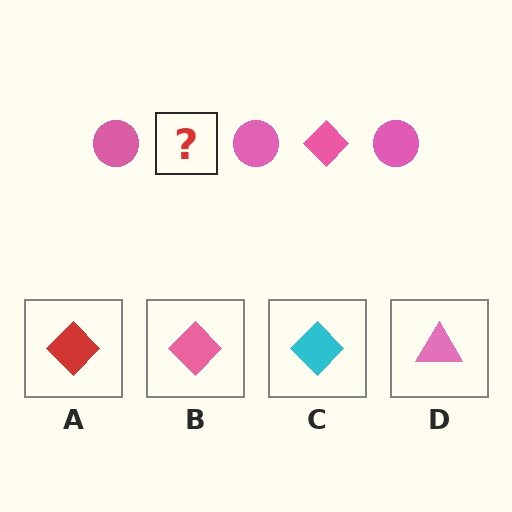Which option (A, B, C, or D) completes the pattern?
B.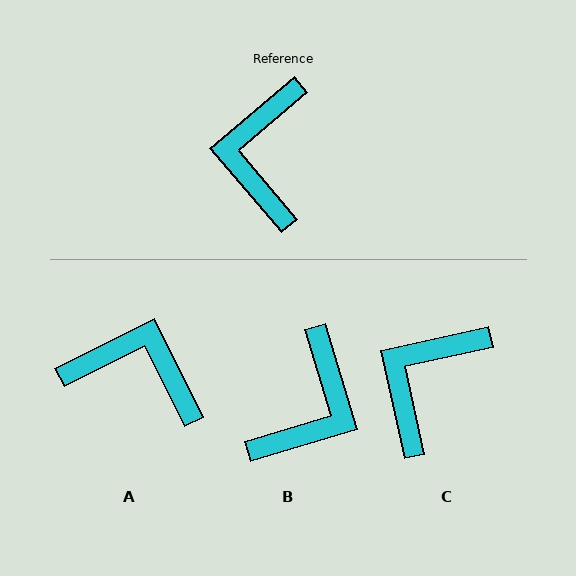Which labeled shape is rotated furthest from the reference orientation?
B, about 156 degrees away.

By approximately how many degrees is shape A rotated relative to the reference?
Approximately 104 degrees clockwise.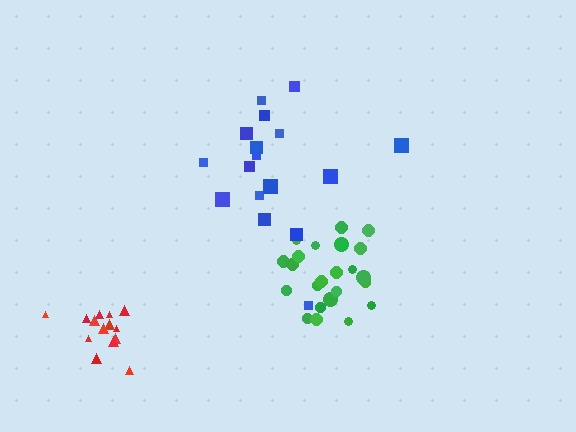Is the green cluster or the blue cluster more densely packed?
Green.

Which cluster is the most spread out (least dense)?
Blue.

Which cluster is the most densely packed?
Red.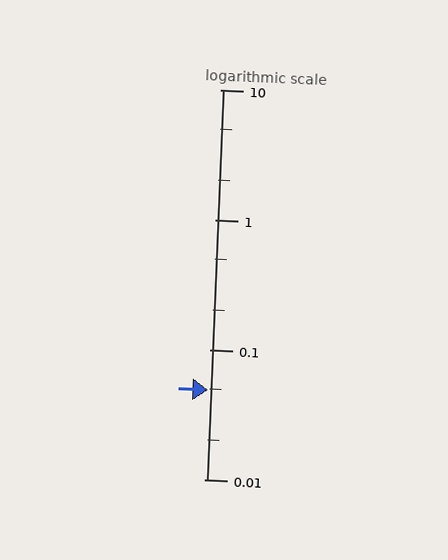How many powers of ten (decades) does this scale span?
The scale spans 3 decades, from 0.01 to 10.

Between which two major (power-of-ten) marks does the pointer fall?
The pointer is between 0.01 and 0.1.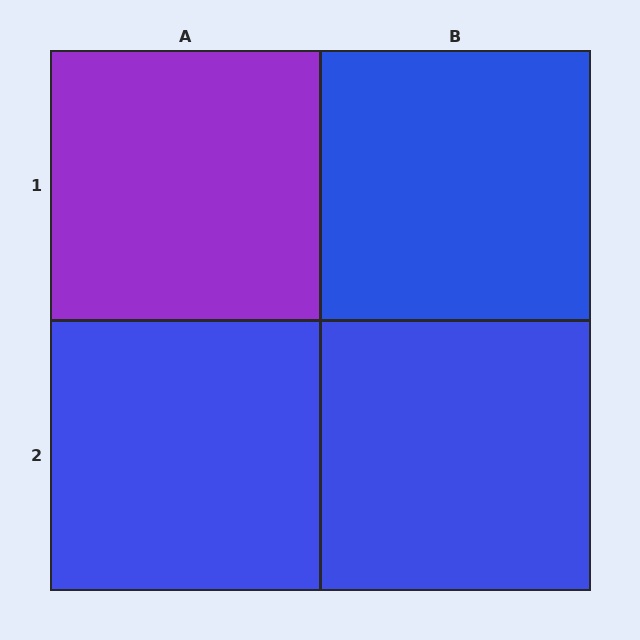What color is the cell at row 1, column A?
Purple.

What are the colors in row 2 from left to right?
Blue, blue.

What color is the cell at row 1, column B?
Blue.